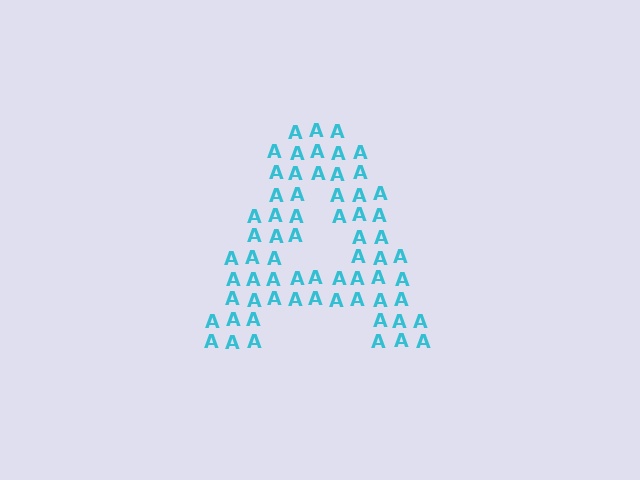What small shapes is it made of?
It is made of small letter A's.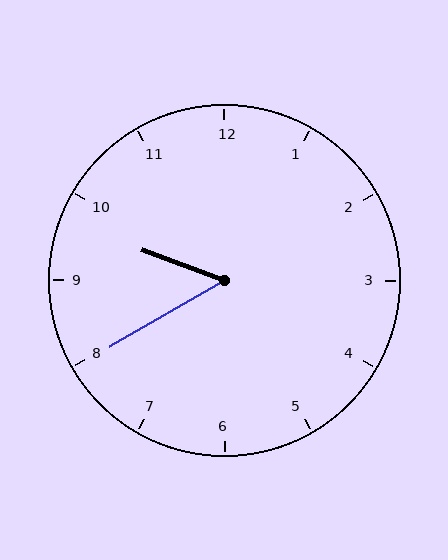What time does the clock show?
9:40.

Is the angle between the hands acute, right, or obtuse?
It is acute.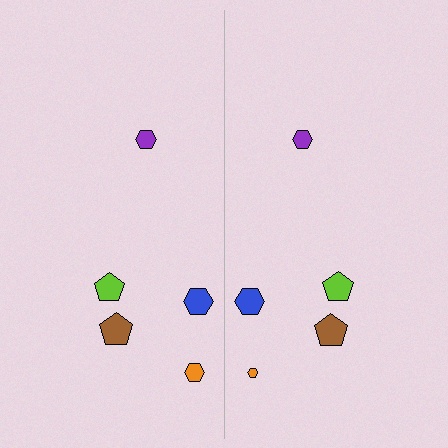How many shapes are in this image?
There are 10 shapes in this image.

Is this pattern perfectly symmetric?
No, the pattern is not perfectly symmetric. The orange hexagon on the right side has a different size than its mirror counterpart.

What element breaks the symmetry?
The orange hexagon on the right side has a different size than its mirror counterpart.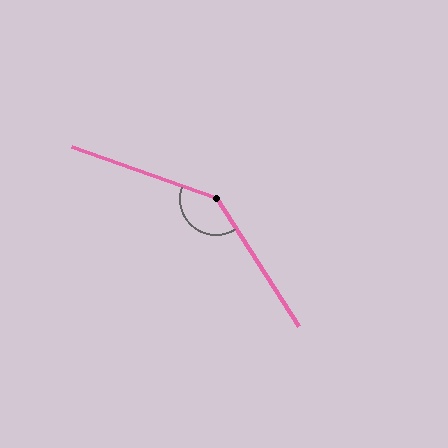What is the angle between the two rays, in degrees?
Approximately 143 degrees.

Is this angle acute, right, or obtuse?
It is obtuse.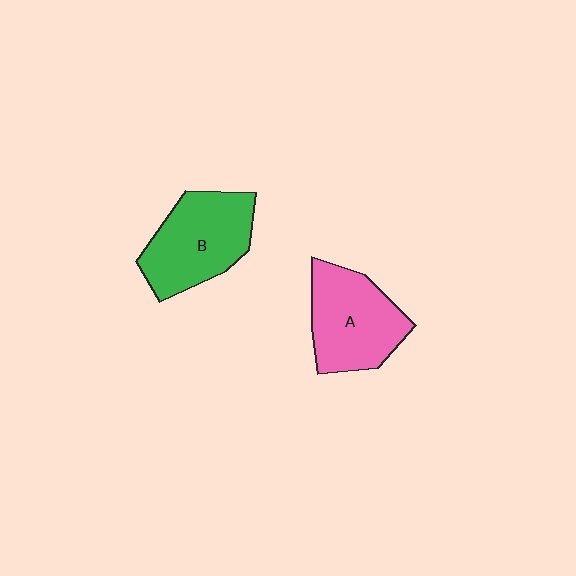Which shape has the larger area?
Shape B (green).